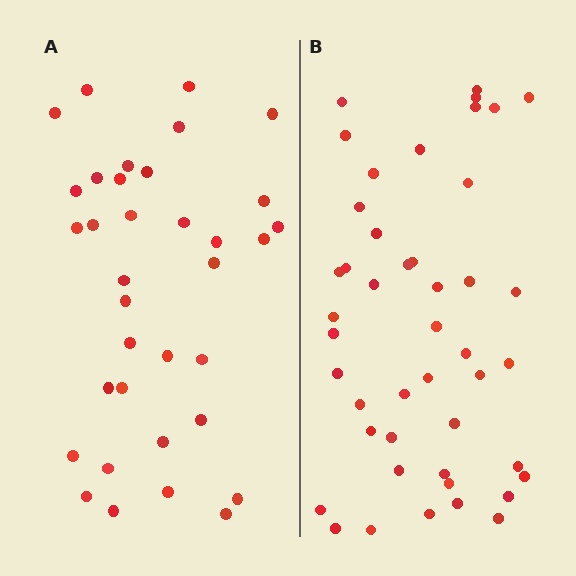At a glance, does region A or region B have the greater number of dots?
Region B (the right region) has more dots.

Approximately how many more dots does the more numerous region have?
Region B has roughly 10 or so more dots than region A.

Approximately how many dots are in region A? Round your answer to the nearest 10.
About 40 dots. (The exact count is 35, which rounds to 40.)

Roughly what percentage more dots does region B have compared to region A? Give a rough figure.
About 30% more.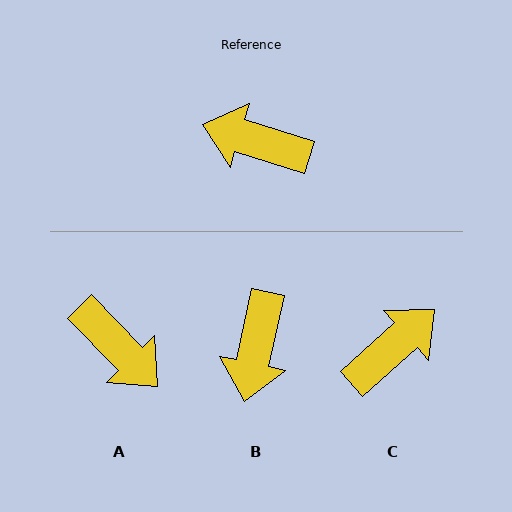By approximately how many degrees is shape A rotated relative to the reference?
Approximately 151 degrees counter-clockwise.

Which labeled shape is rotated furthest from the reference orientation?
A, about 151 degrees away.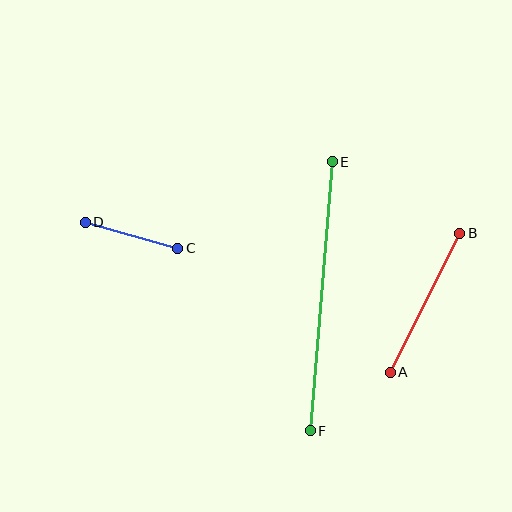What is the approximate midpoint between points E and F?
The midpoint is at approximately (321, 296) pixels.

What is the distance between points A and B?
The distance is approximately 155 pixels.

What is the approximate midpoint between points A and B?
The midpoint is at approximately (425, 303) pixels.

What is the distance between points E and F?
The distance is approximately 270 pixels.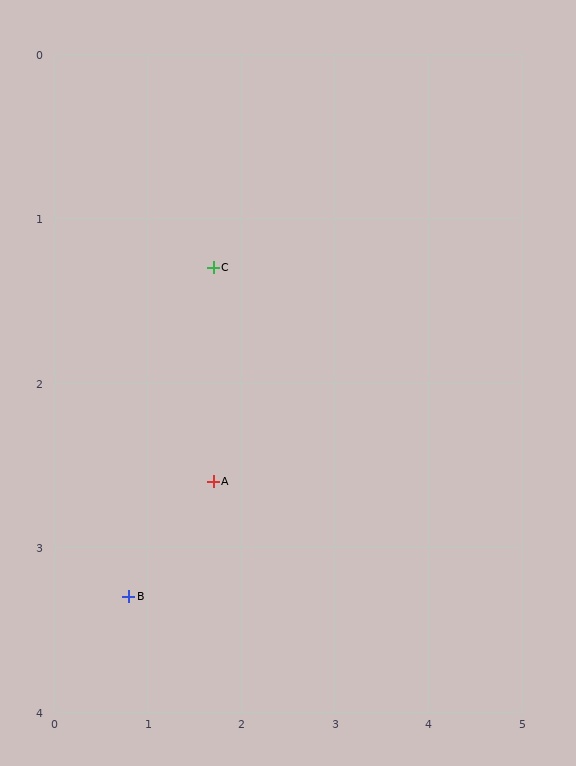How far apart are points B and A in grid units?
Points B and A are about 1.1 grid units apart.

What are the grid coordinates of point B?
Point B is at approximately (0.8, 3.3).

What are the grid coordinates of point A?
Point A is at approximately (1.7, 2.6).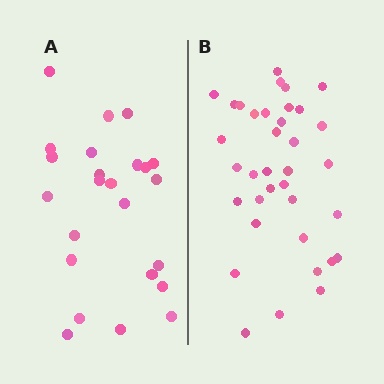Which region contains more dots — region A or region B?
Region B (the right region) has more dots.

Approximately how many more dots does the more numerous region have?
Region B has roughly 12 or so more dots than region A.